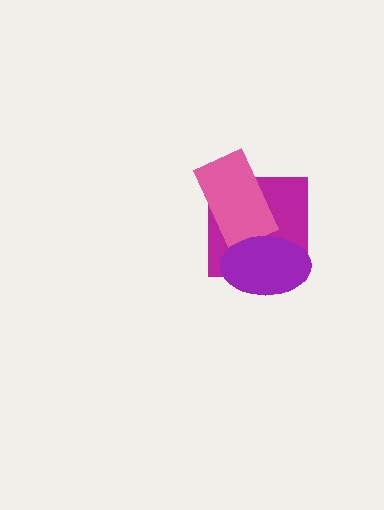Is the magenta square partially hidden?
Yes, it is partially covered by another shape.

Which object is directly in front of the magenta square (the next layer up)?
The pink rectangle is directly in front of the magenta square.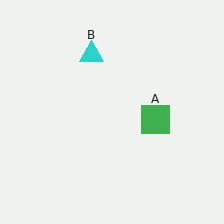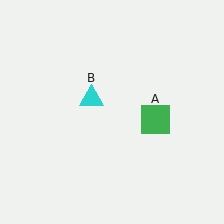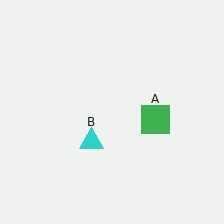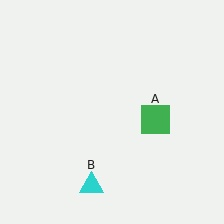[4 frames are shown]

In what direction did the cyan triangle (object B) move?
The cyan triangle (object B) moved down.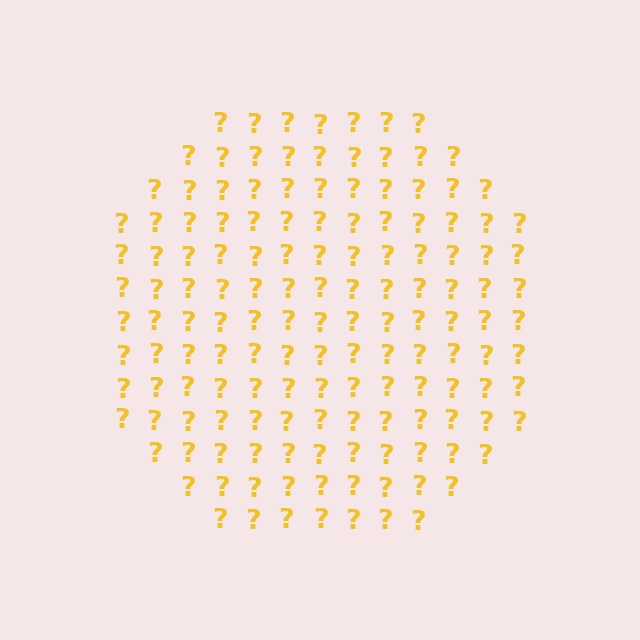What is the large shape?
The large shape is a circle.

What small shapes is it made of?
It is made of small question marks.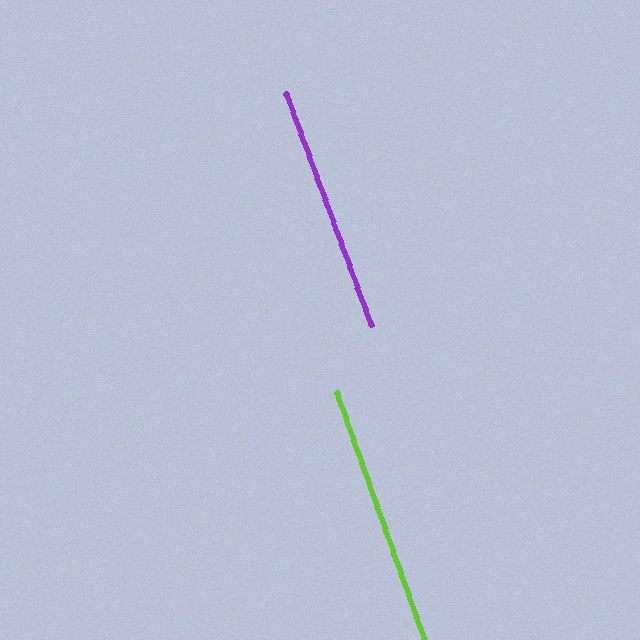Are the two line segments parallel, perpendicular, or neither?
Parallel — their directions differ by only 0.6°.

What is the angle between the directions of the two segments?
Approximately 1 degree.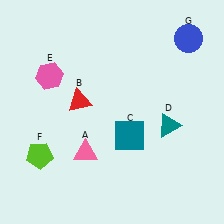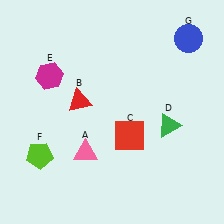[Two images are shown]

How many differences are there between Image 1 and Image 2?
There are 3 differences between the two images.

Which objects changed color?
C changed from teal to red. D changed from teal to green. E changed from pink to magenta.